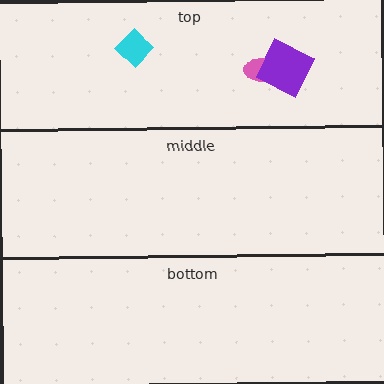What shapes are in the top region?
The cyan diamond, the pink ellipse, the purple square.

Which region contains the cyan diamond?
The top region.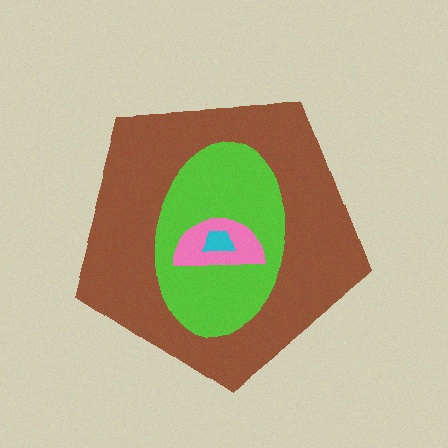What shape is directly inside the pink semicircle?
The cyan trapezoid.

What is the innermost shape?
The cyan trapezoid.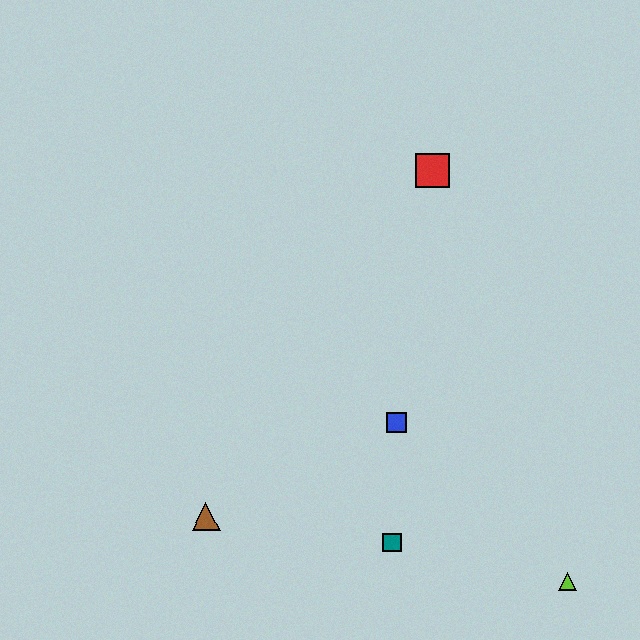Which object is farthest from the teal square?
The red square is farthest from the teal square.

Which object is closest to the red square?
The blue square is closest to the red square.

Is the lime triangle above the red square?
No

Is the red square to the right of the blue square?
Yes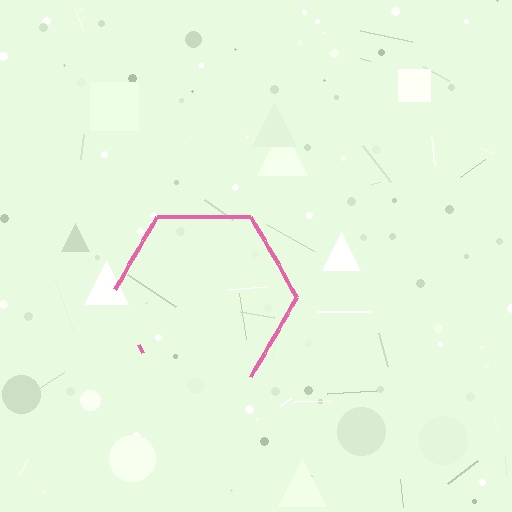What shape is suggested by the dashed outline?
The dashed outline suggests a hexagon.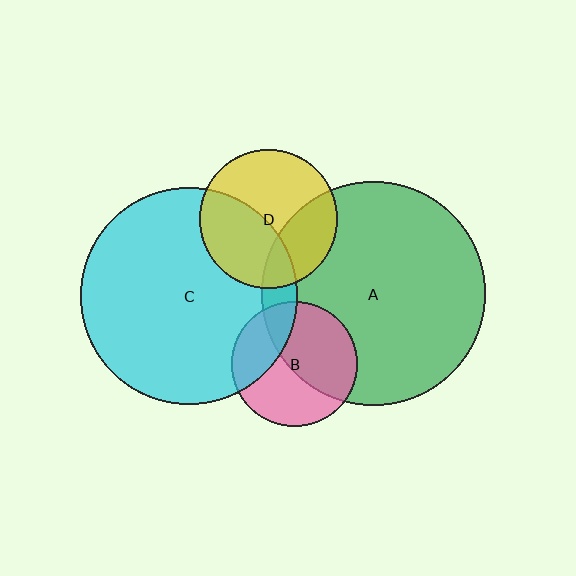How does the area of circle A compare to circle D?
Approximately 2.6 times.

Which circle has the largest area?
Circle A (green).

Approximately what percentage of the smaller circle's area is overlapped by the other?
Approximately 50%.